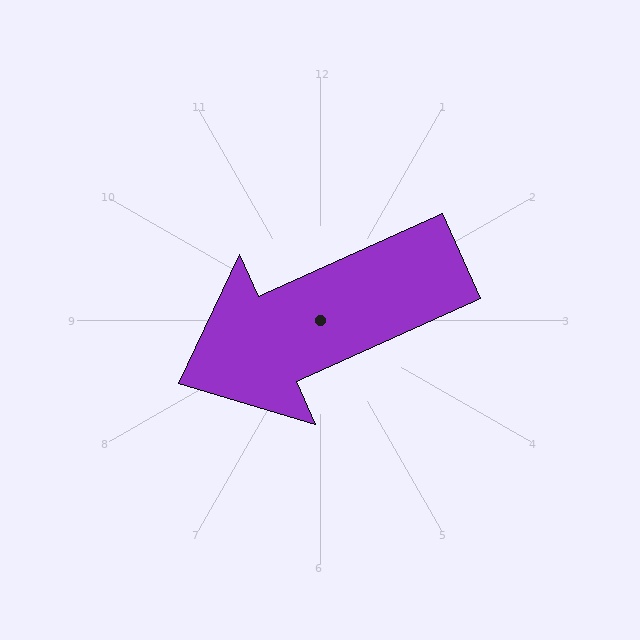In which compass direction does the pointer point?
Southwest.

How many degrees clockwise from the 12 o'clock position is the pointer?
Approximately 246 degrees.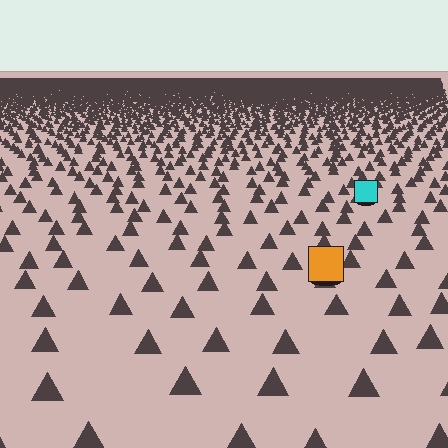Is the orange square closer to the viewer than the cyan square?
Yes. The orange square is closer — you can tell from the texture gradient: the ground texture is coarser near it.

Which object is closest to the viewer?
The orange square is closest. The texture marks near it are larger and more spread out.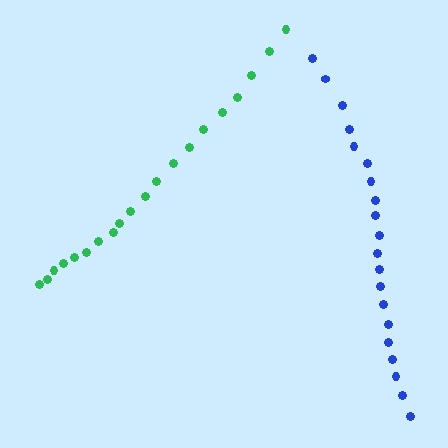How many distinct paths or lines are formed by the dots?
There are 2 distinct paths.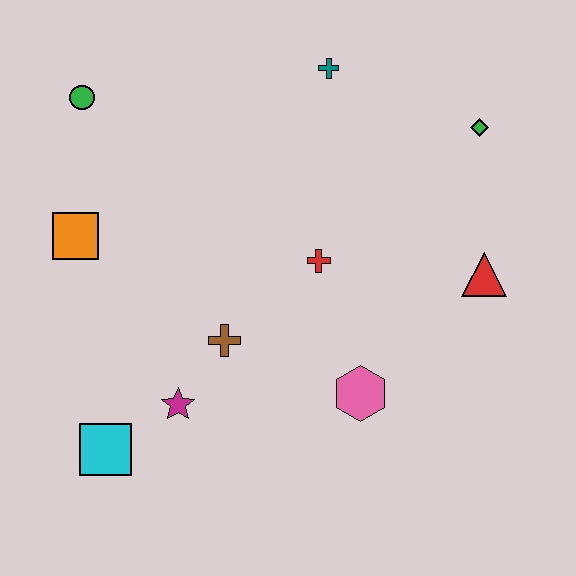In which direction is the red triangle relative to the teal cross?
The red triangle is below the teal cross.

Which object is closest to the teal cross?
The green diamond is closest to the teal cross.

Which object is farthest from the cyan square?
The green diamond is farthest from the cyan square.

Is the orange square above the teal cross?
No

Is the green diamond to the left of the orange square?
No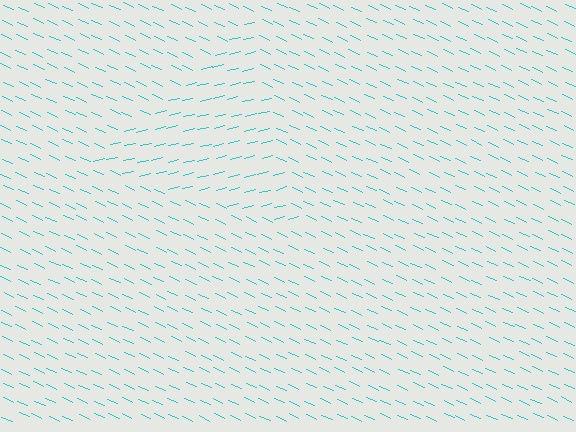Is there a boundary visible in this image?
Yes, there is a texture boundary formed by a change in line orientation.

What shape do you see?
I see a triangle.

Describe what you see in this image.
The image is filled with small cyan line segments. A triangle region in the image has lines oriented differently from the surrounding lines, creating a visible texture boundary.